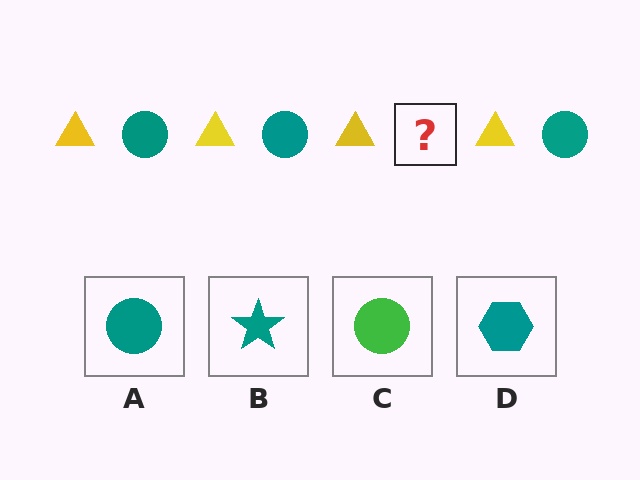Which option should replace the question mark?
Option A.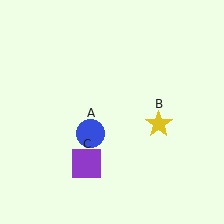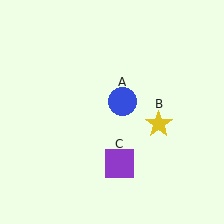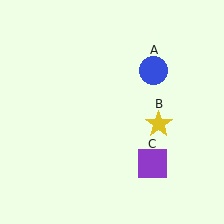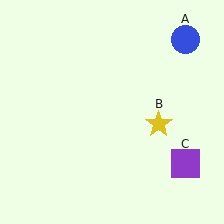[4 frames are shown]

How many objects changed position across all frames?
2 objects changed position: blue circle (object A), purple square (object C).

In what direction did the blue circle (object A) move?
The blue circle (object A) moved up and to the right.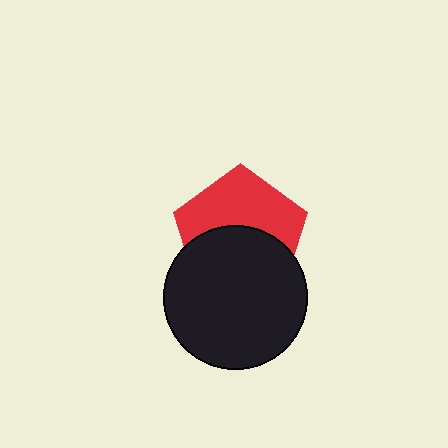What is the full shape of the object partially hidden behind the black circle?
The partially hidden object is a red pentagon.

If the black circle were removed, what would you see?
You would see the complete red pentagon.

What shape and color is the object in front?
The object in front is a black circle.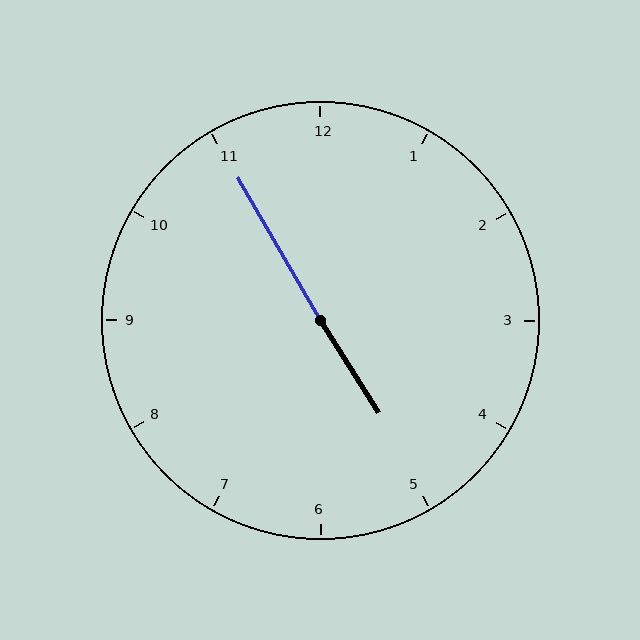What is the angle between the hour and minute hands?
Approximately 178 degrees.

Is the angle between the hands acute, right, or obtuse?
It is obtuse.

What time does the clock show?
4:55.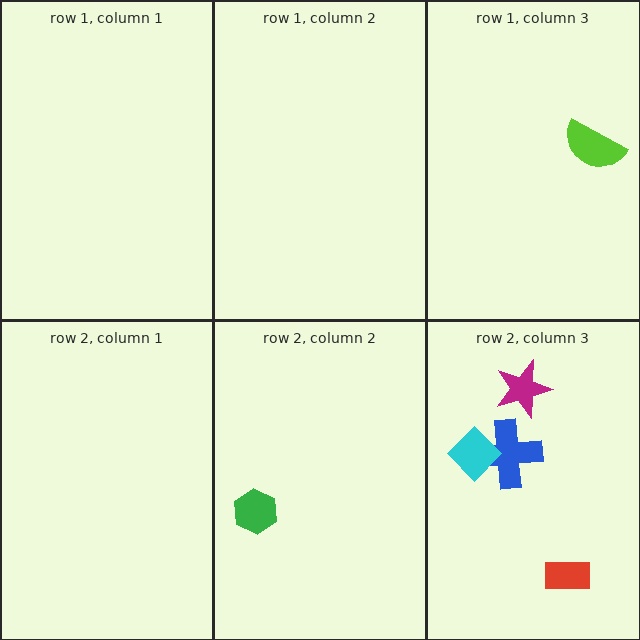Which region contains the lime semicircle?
The row 1, column 3 region.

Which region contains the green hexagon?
The row 2, column 2 region.